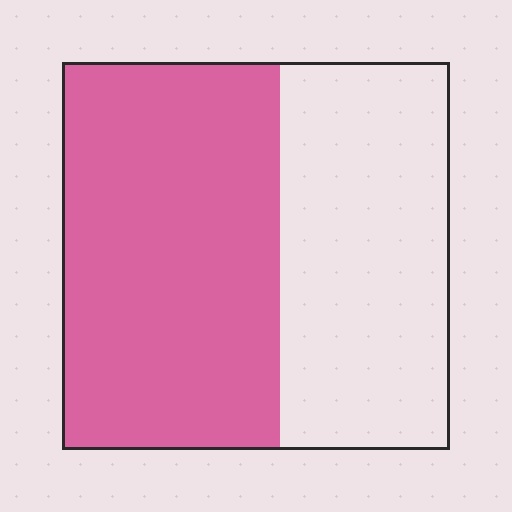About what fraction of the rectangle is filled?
About three fifths (3/5).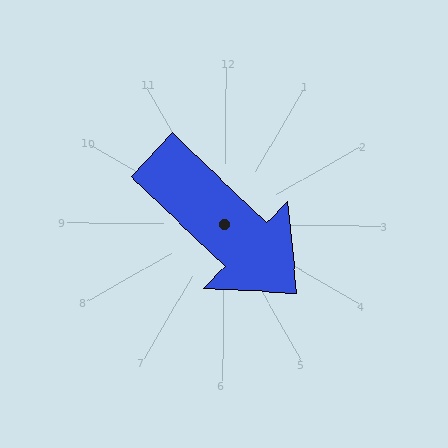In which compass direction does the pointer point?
Southeast.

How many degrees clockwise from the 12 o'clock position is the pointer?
Approximately 133 degrees.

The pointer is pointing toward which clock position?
Roughly 4 o'clock.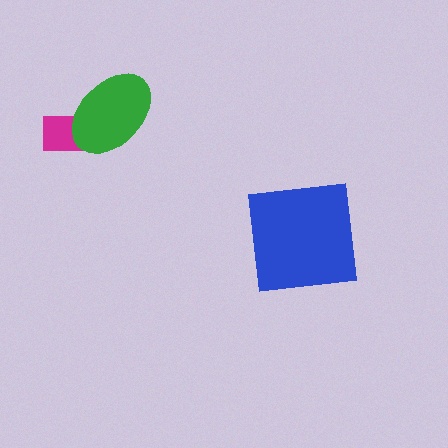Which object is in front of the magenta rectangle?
The green ellipse is in front of the magenta rectangle.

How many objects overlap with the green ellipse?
1 object overlaps with the green ellipse.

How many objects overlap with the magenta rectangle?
1 object overlaps with the magenta rectangle.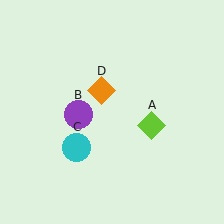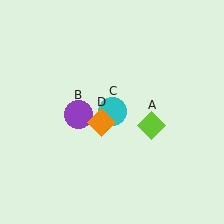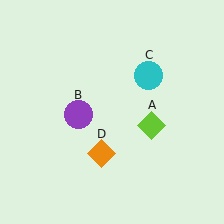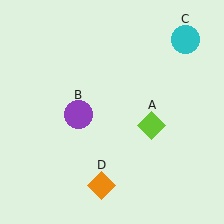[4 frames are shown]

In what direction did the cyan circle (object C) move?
The cyan circle (object C) moved up and to the right.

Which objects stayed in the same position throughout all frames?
Lime diamond (object A) and purple circle (object B) remained stationary.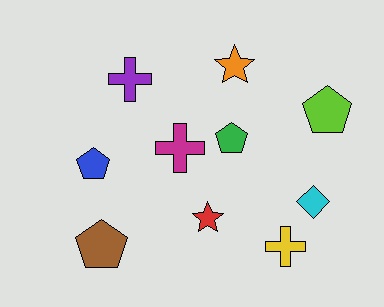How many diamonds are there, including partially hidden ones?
There is 1 diamond.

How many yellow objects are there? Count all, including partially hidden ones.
There is 1 yellow object.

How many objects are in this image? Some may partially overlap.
There are 10 objects.